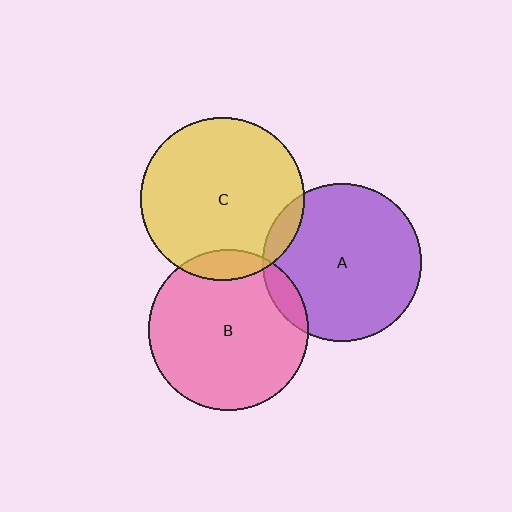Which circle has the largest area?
Circle C (yellow).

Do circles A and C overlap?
Yes.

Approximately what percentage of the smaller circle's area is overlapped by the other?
Approximately 10%.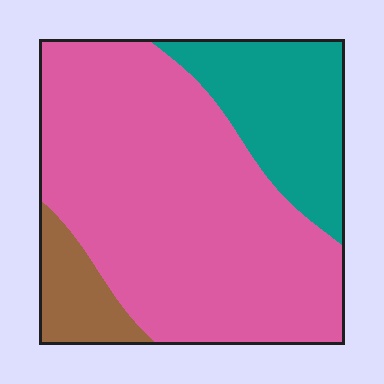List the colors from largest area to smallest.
From largest to smallest: pink, teal, brown.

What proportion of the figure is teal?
Teal takes up about one fifth (1/5) of the figure.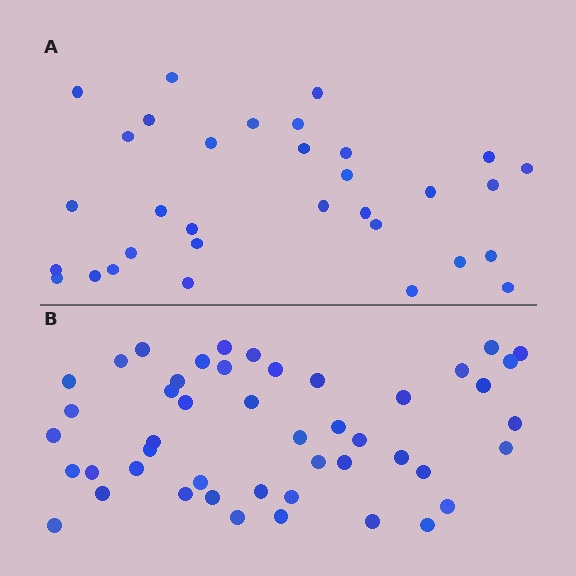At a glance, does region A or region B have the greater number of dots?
Region B (the bottom region) has more dots.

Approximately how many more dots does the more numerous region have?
Region B has approximately 15 more dots than region A.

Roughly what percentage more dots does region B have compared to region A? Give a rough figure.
About 45% more.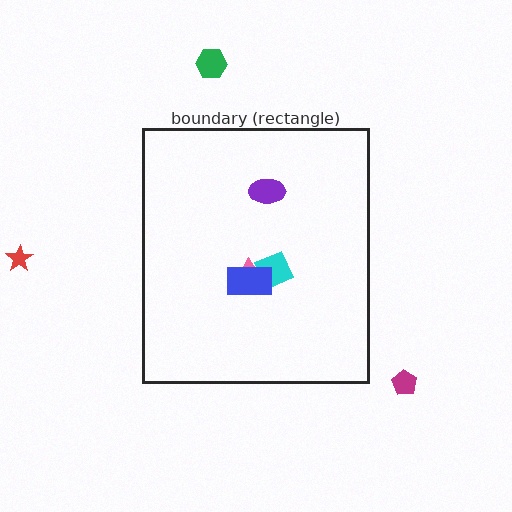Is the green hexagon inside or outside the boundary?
Outside.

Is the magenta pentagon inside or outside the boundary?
Outside.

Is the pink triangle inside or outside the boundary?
Inside.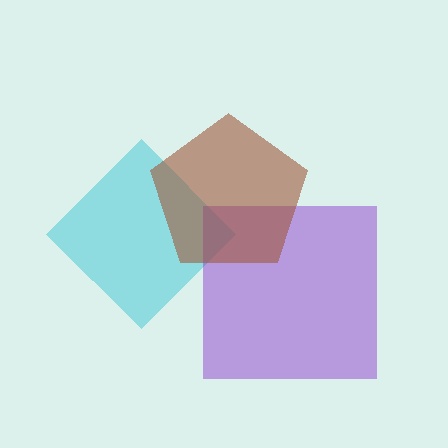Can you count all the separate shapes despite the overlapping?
Yes, there are 3 separate shapes.